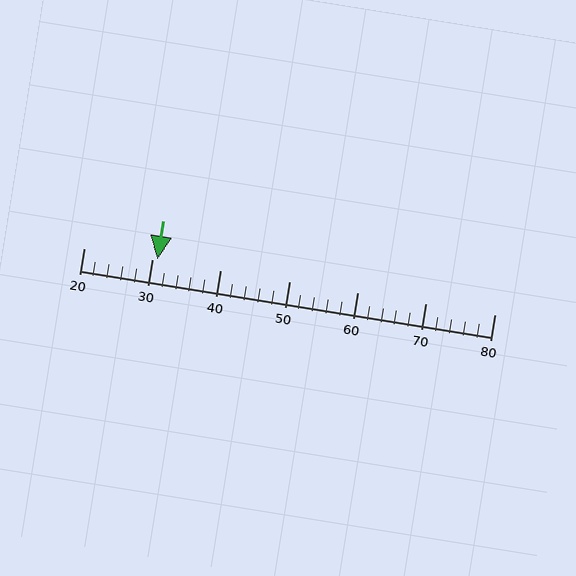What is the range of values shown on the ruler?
The ruler shows values from 20 to 80.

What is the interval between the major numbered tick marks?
The major tick marks are spaced 10 units apart.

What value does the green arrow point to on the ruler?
The green arrow points to approximately 31.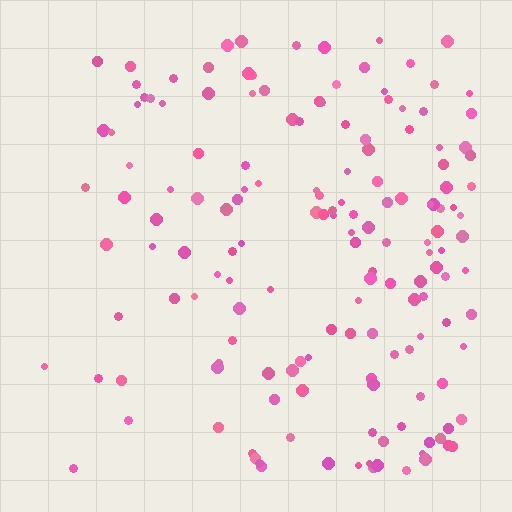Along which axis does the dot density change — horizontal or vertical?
Horizontal.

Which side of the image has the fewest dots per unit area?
The left.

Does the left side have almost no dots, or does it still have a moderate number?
Still a moderate number, just noticeably fewer than the right.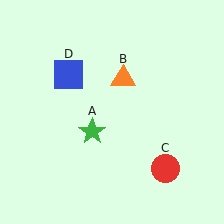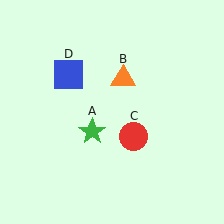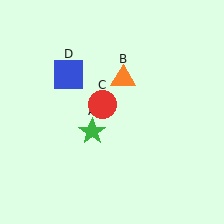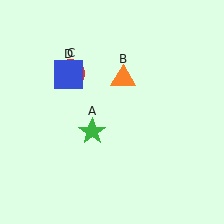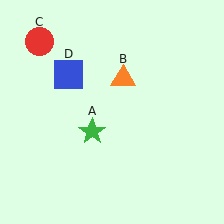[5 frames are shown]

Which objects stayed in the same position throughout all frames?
Green star (object A) and orange triangle (object B) and blue square (object D) remained stationary.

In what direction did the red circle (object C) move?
The red circle (object C) moved up and to the left.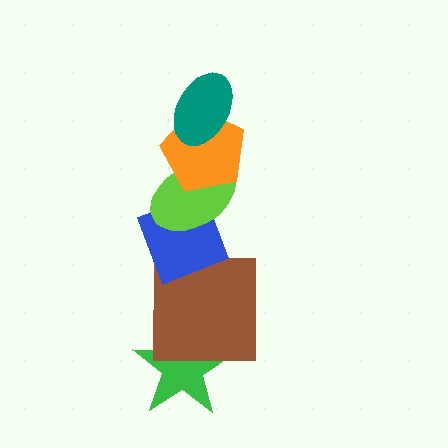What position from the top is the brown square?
The brown square is 5th from the top.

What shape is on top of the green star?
The brown square is on top of the green star.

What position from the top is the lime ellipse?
The lime ellipse is 3rd from the top.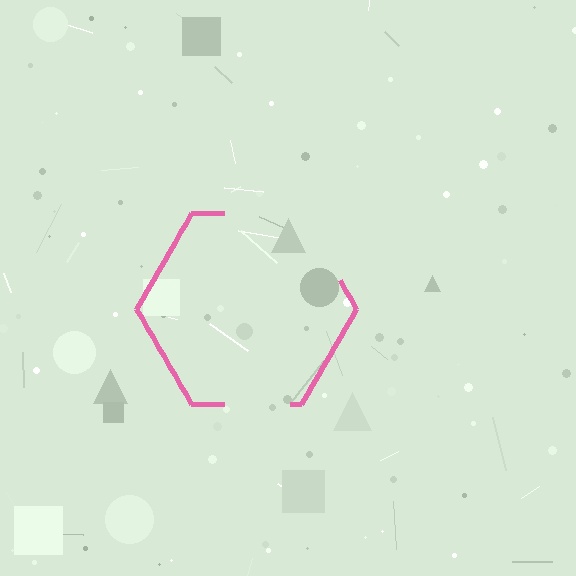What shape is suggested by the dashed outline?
The dashed outline suggests a hexagon.